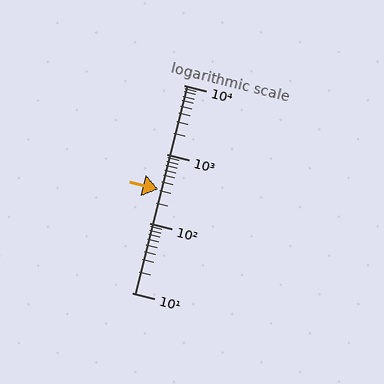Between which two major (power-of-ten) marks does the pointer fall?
The pointer is between 100 and 1000.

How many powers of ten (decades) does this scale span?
The scale spans 3 decades, from 10 to 10000.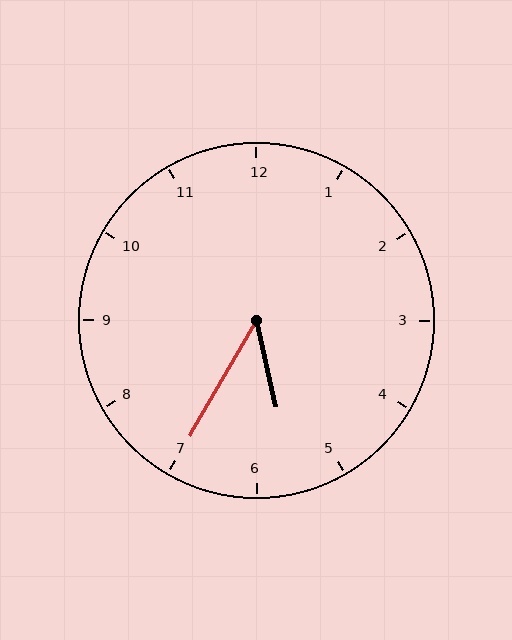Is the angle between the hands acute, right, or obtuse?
It is acute.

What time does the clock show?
5:35.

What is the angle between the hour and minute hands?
Approximately 42 degrees.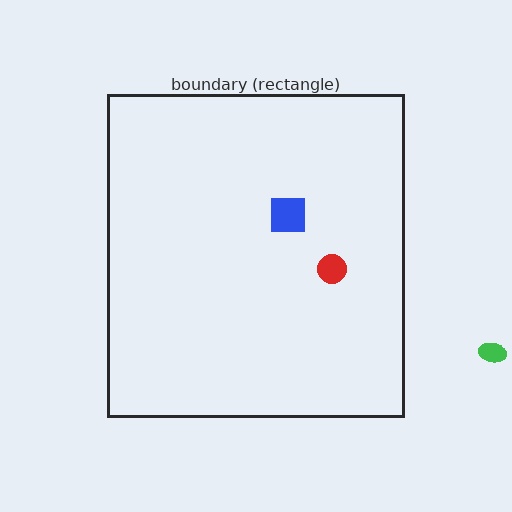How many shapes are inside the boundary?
2 inside, 1 outside.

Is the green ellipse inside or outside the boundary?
Outside.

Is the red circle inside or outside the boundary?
Inside.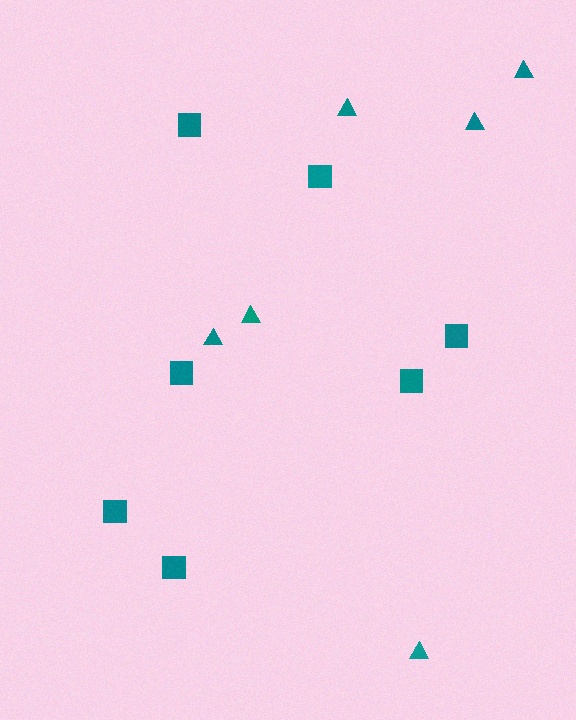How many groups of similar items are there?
There are 2 groups: one group of triangles (6) and one group of squares (7).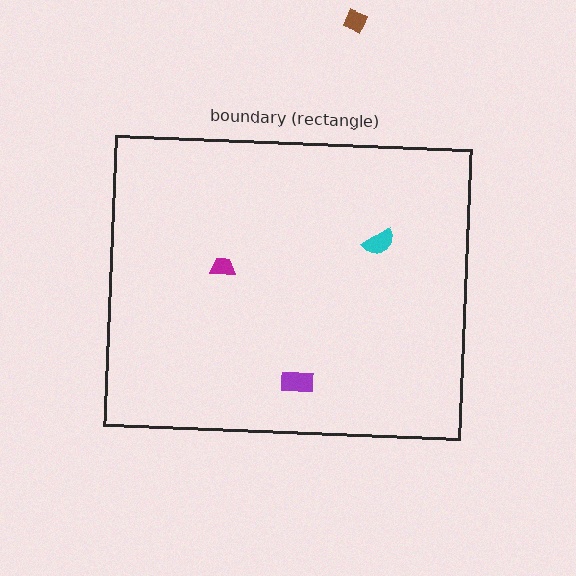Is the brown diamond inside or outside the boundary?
Outside.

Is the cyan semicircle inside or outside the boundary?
Inside.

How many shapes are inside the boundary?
3 inside, 1 outside.